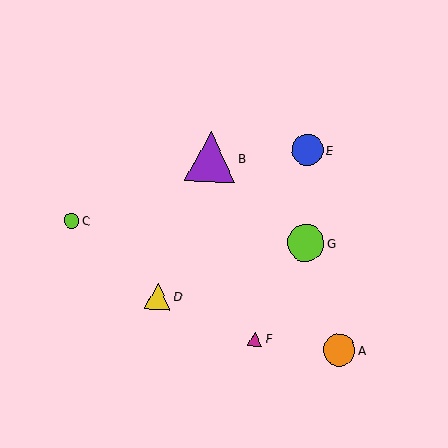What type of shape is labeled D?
Shape D is a yellow triangle.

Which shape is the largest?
The purple triangle (labeled B) is the largest.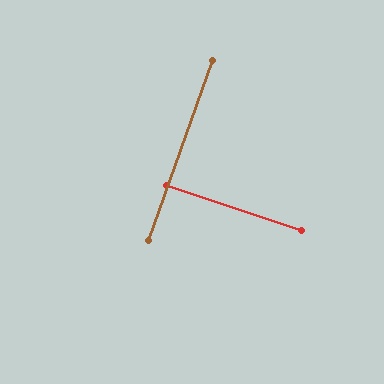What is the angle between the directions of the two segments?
Approximately 89 degrees.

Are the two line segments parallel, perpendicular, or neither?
Perpendicular — they meet at approximately 89°.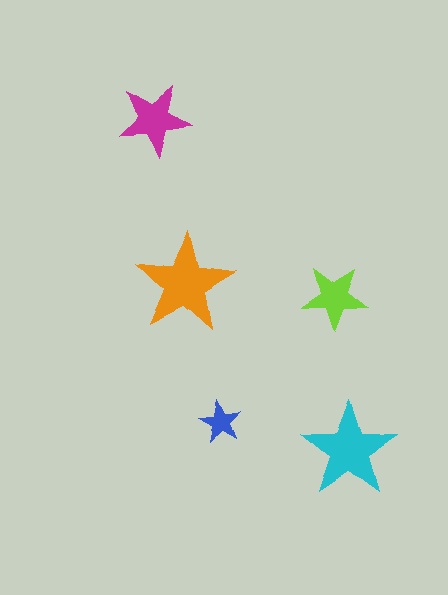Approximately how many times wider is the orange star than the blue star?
About 2.5 times wider.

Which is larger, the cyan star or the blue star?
The cyan one.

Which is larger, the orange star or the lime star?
The orange one.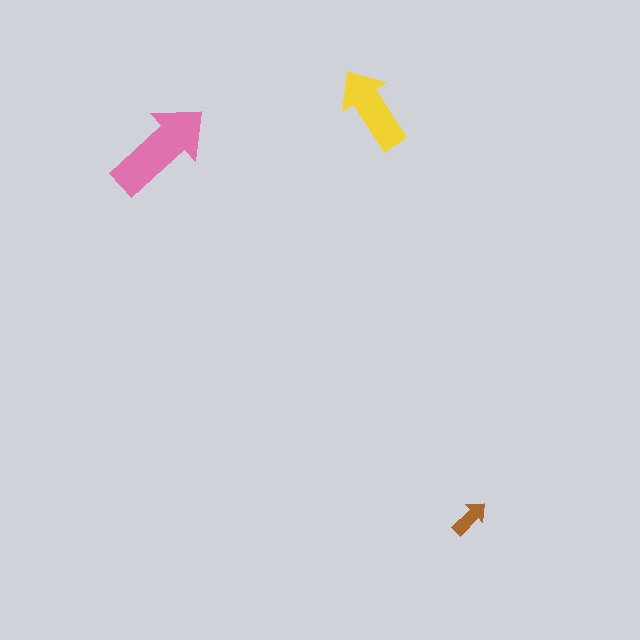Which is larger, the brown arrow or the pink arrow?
The pink one.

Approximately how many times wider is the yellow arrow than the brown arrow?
About 2 times wider.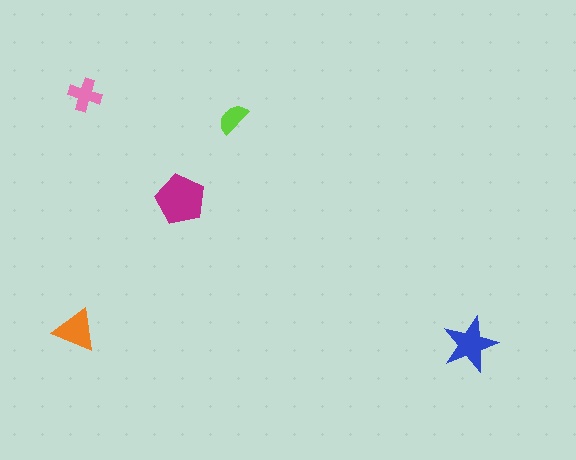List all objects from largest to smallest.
The magenta pentagon, the blue star, the orange triangle, the pink cross, the lime semicircle.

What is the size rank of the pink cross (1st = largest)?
4th.